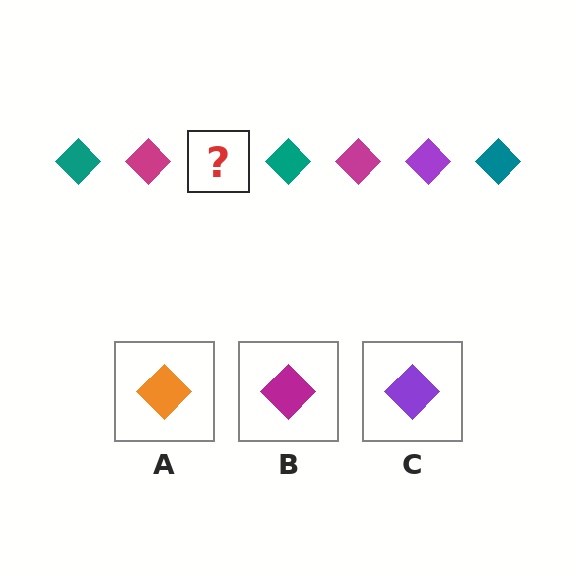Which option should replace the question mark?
Option C.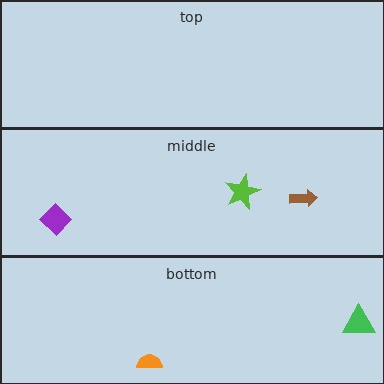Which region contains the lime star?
The middle region.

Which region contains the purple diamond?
The middle region.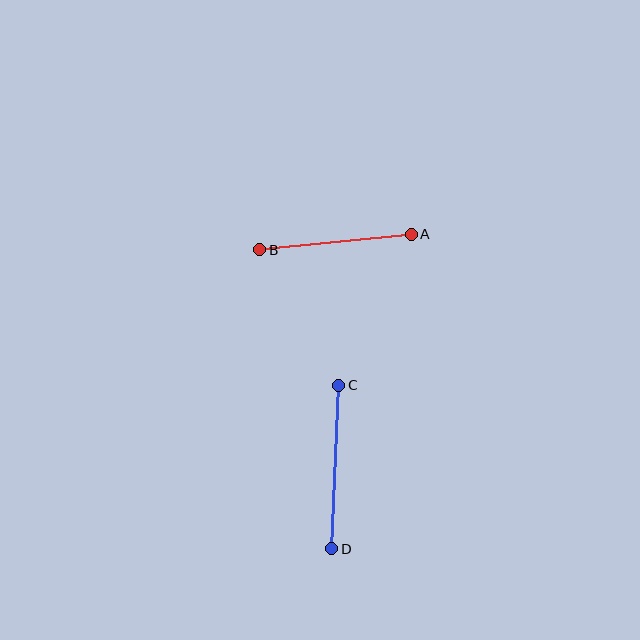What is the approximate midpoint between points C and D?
The midpoint is at approximately (335, 467) pixels.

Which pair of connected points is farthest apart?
Points C and D are farthest apart.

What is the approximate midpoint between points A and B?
The midpoint is at approximately (336, 242) pixels.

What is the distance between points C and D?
The distance is approximately 163 pixels.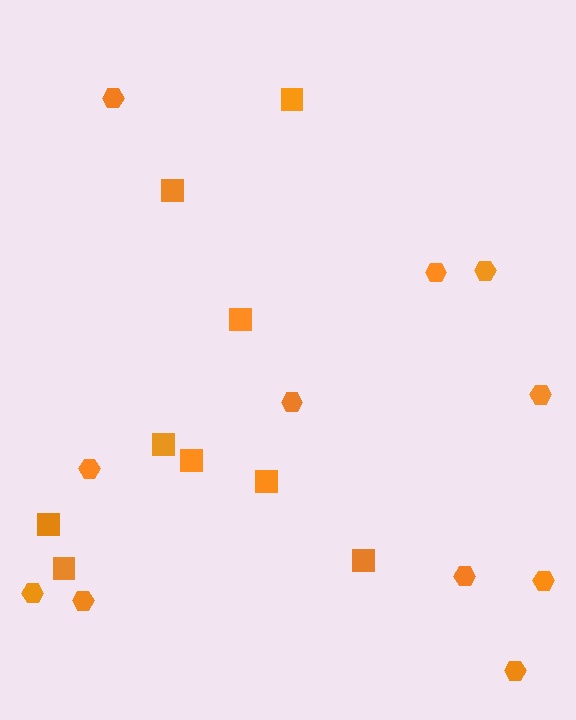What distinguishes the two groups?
There are 2 groups: one group of squares (9) and one group of hexagons (11).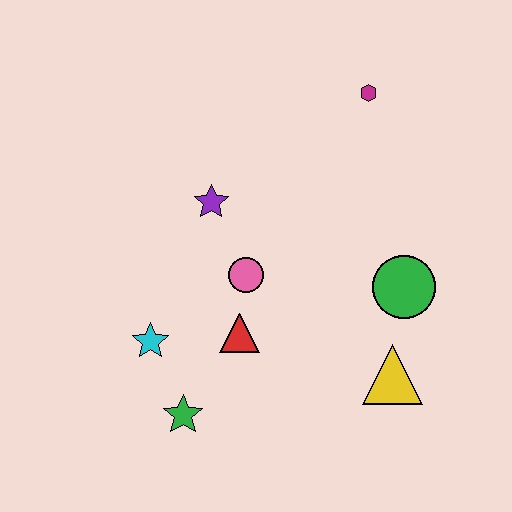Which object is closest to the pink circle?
The red triangle is closest to the pink circle.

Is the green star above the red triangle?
No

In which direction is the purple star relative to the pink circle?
The purple star is above the pink circle.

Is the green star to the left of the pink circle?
Yes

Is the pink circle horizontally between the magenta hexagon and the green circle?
No